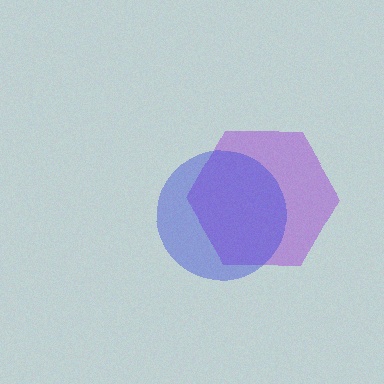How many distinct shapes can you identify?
There are 2 distinct shapes: a purple hexagon, a blue circle.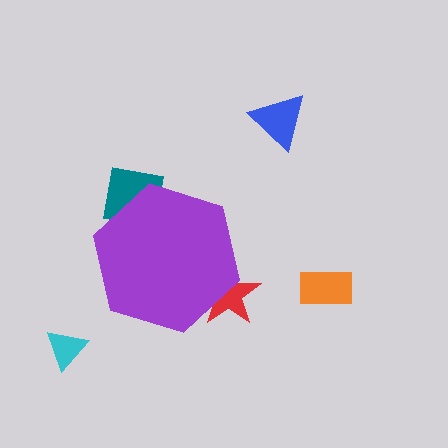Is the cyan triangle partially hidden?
No, the cyan triangle is fully visible.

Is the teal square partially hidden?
Yes, the teal square is partially hidden behind the purple hexagon.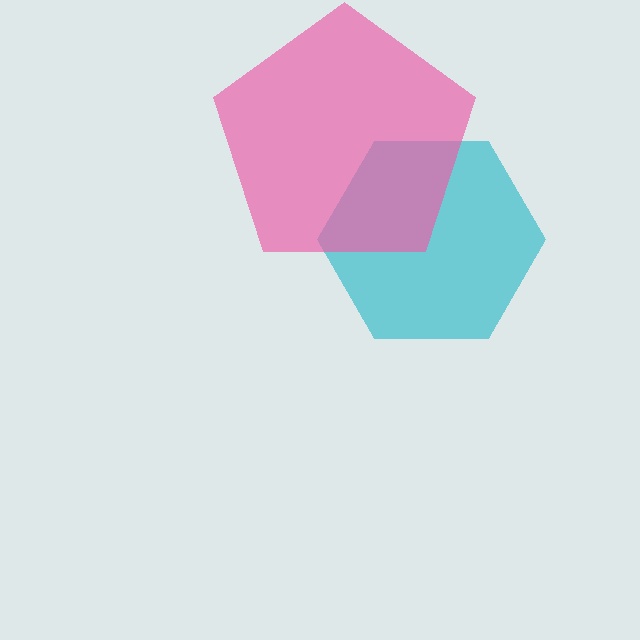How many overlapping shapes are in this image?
There are 2 overlapping shapes in the image.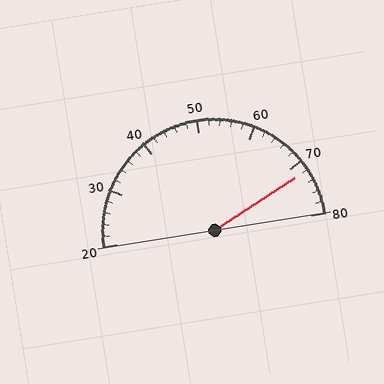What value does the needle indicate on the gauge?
The needle indicates approximately 72.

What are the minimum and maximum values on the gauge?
The gauge ranges from 20 to 80.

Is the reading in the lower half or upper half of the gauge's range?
The reading is in the upper half of the range (20 to 80).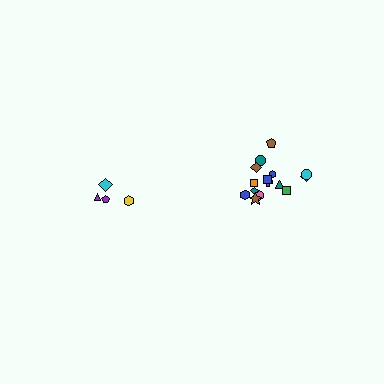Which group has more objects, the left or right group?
The right group.